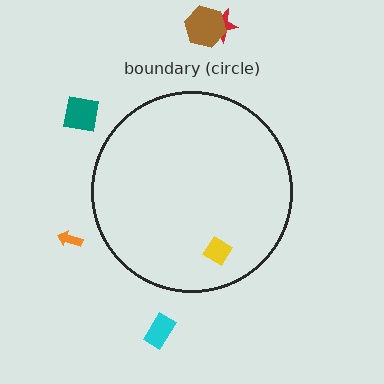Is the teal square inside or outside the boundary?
Outside.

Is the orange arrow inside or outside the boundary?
Outside.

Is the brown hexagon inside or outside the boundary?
Outside.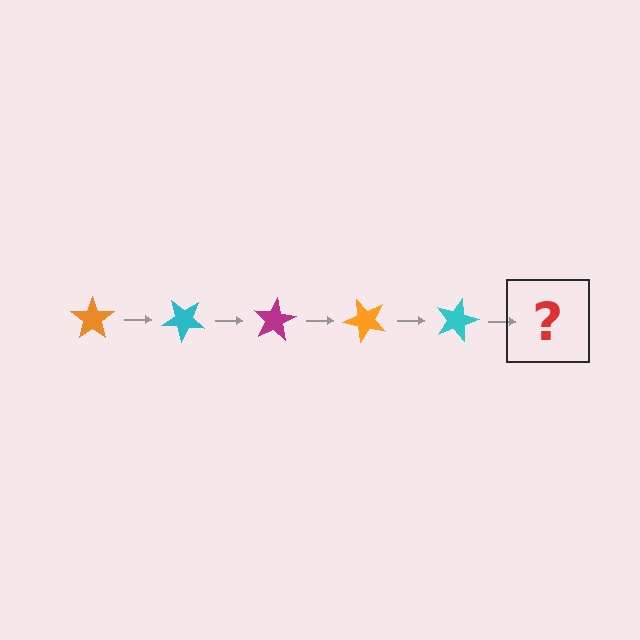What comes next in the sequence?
The next element should be a magenta star, rotated 200 degrees from the start.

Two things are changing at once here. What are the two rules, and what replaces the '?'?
The two rules are that it rotates 40 degrees each step and the color cycles through orange, cyan, and magenta. The '?' should be a magenta star, rotated 200 degrees from the start.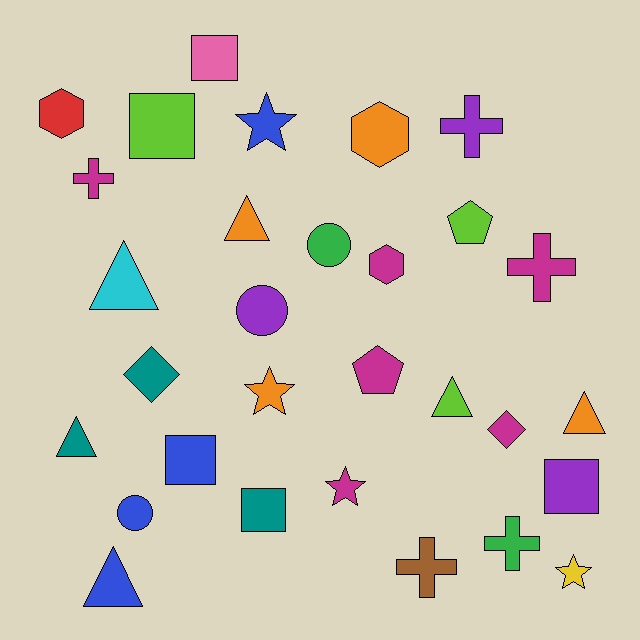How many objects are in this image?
There are 30 objects.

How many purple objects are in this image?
There are 3 purple objects.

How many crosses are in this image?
There are 5 crosses.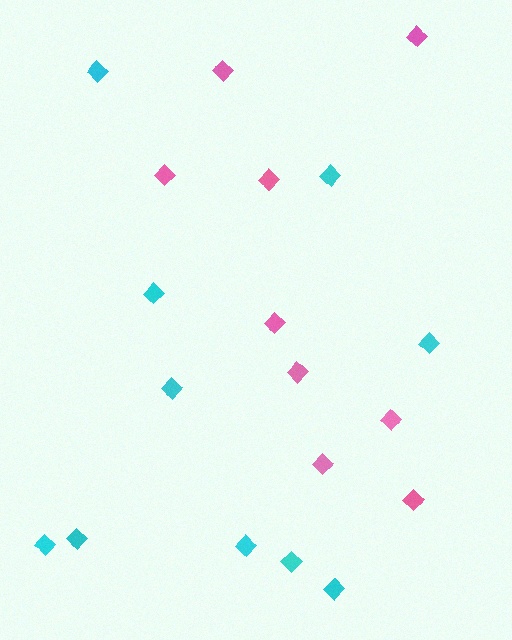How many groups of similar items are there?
There are 2 groups: one group of cyan diamonds (10) and one group of pink diamonds (9).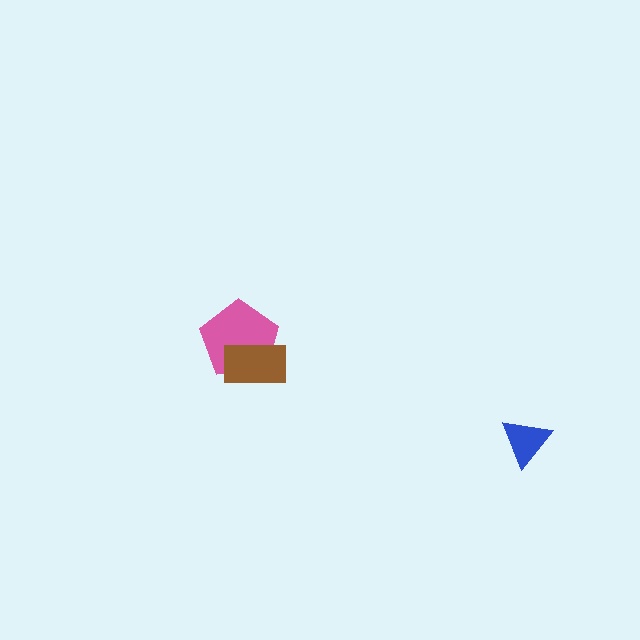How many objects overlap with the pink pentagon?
1 object overlaps with the pink pentagon.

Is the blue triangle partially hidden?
No, no other shape covers it.